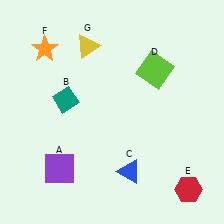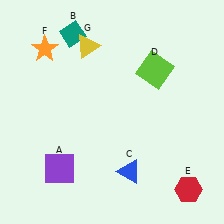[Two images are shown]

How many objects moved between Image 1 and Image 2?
1 object moved between the two images.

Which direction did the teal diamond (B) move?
The teal diamond (B) moved up.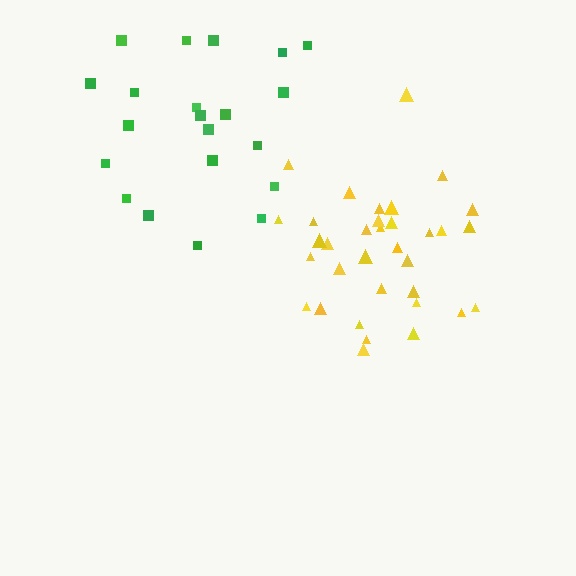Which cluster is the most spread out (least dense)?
Green.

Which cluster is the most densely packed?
Yellow.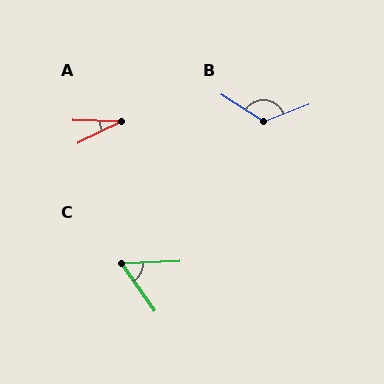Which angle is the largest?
B, at approximately 126 degrees.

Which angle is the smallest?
A, at approximately 28 degrees.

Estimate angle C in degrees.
Approximately 58 degrees.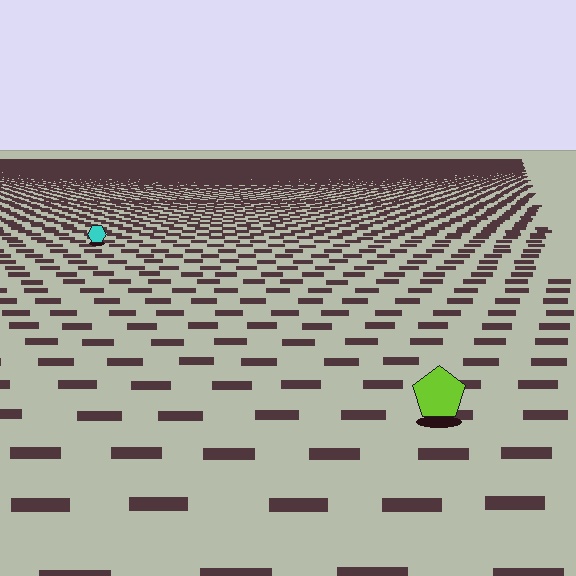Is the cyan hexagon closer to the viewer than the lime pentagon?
No. The lime pentagon is closer — you can tell from the texture gradient: the ground texture is coarser near it.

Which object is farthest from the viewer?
The cyan hexagon is farthest from the viewer. It appears smaller and the ground texture around it is denser.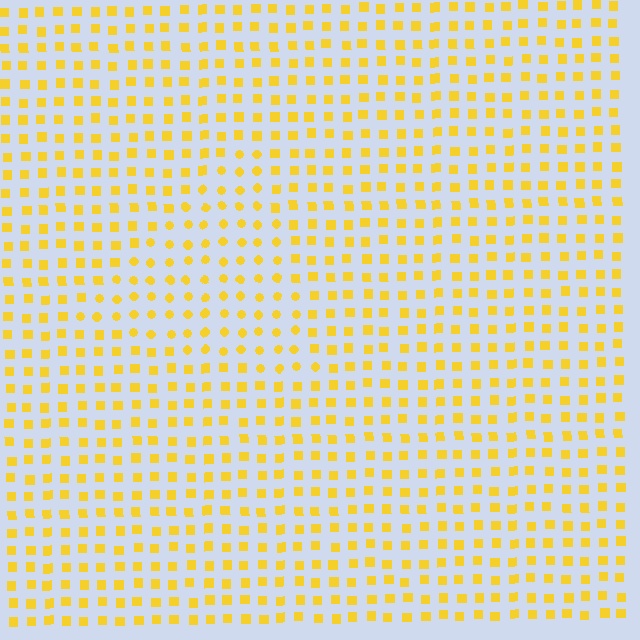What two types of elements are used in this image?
The image uses circles inside the triangle region and squares outside it.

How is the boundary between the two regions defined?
The boundary is defined by a change in element shape: circles inside vs. squares outside. All elements share the same color and spacing.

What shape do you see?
I see a triangle.